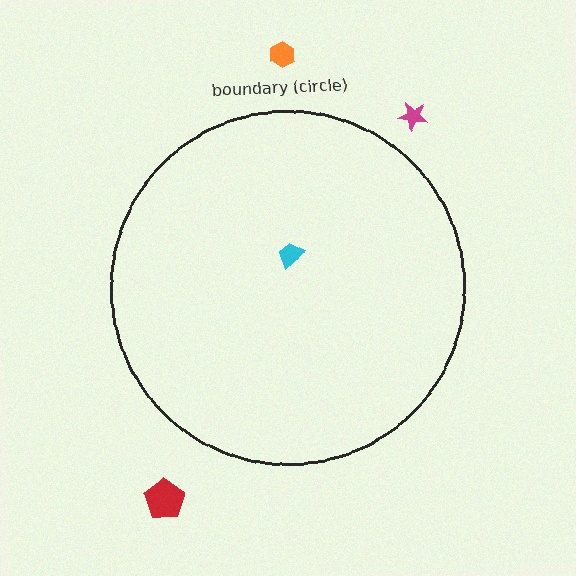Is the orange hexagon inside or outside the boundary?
Outside.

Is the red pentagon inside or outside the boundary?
Outside.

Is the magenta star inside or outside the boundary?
Outside.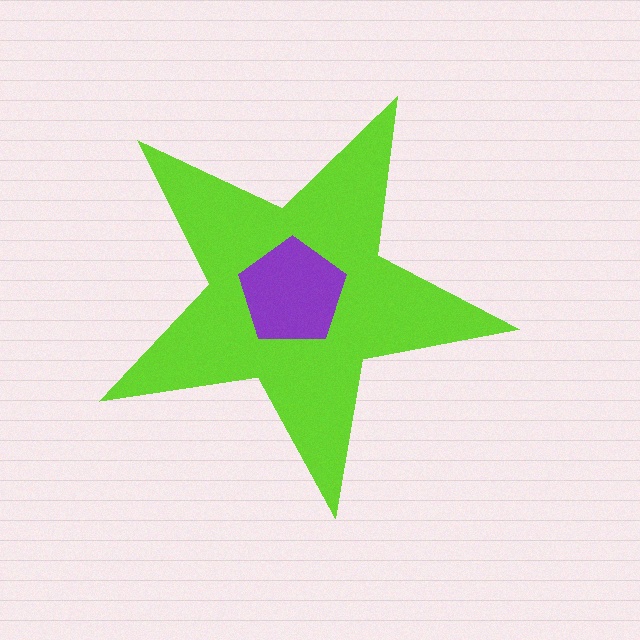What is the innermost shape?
The purple pentagon.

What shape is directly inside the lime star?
The purple pentagon.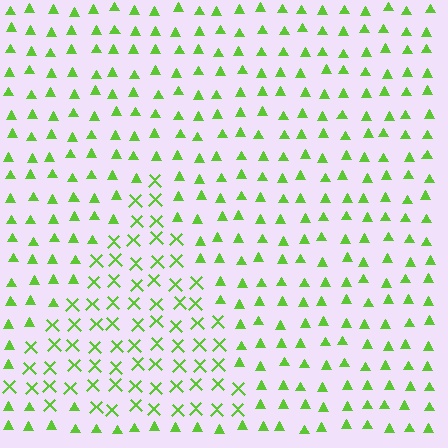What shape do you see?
I see a triangle.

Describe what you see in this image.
The image is filled with small lime elements arranged in a uniform grid. A triangle-shaped region contains X marks, while the surrounding area contains triangles. The boundary is defined purely by the change in element shape.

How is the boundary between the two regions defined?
The boundary is defined by a change in element shape: X marks inside vs. triangles outside. All elements share the same color and spacing.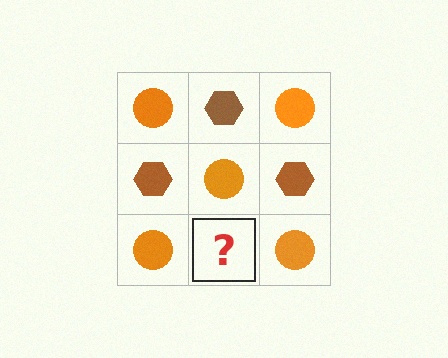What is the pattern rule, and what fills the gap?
The rule is that it alternates orange circle and brown hexagon in a checkerboard pattern. The gap should be filled with a brown hexagon.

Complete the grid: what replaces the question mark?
The question mark should be replaced with a brown hexagon.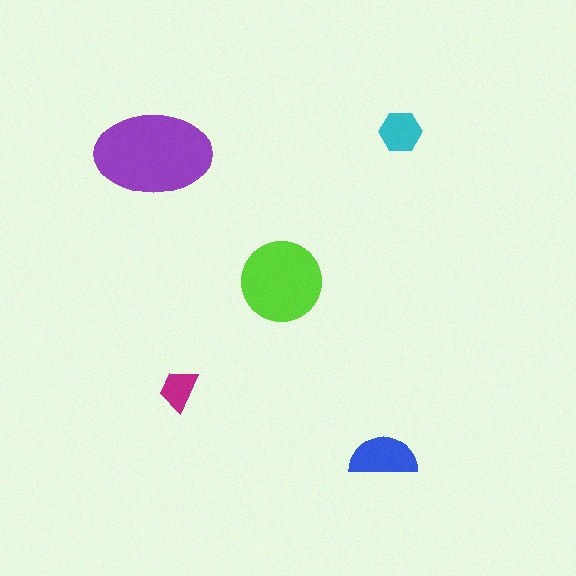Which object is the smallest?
The magenta trapezoid.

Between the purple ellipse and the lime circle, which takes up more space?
The purple ellipse.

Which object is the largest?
The purple ellipse.